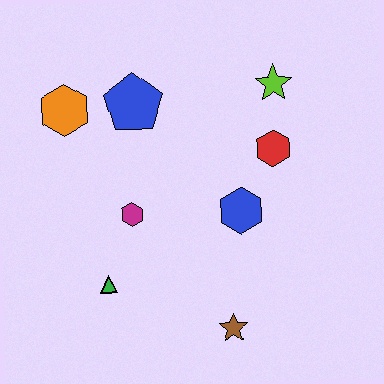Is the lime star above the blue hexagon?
Yes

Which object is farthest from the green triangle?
The lime star is farthest from the green triangle.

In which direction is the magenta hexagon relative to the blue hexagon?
The magenta hexagon is to the left of the blue hexagon.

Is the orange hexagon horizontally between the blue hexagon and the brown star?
No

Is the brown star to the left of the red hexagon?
Yes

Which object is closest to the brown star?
The blue hexagon is closest to the brown star.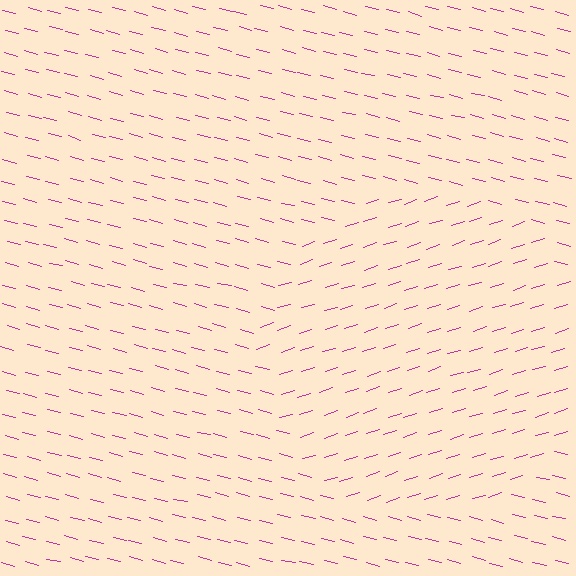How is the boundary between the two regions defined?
The boundary is defined purely by a change in line orientation (approximately 32 degrees difference). All lines are the same color and thickness.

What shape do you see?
I see a circle.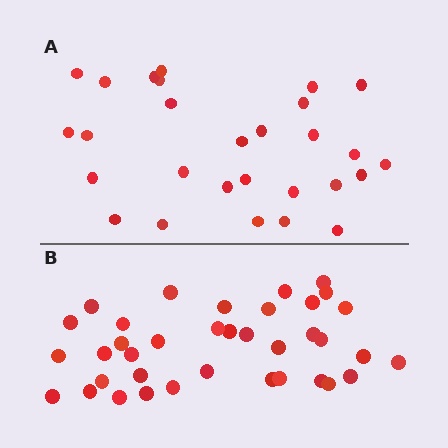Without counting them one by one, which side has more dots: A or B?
Region B (the bottom region) has more dots.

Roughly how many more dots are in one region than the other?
Region B has roughly 8 or so more dots than region A.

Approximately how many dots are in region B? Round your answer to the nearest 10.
About 40 dots. (The exact count is 37, which rounds to 40.)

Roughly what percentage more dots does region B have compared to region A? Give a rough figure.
About 30% more.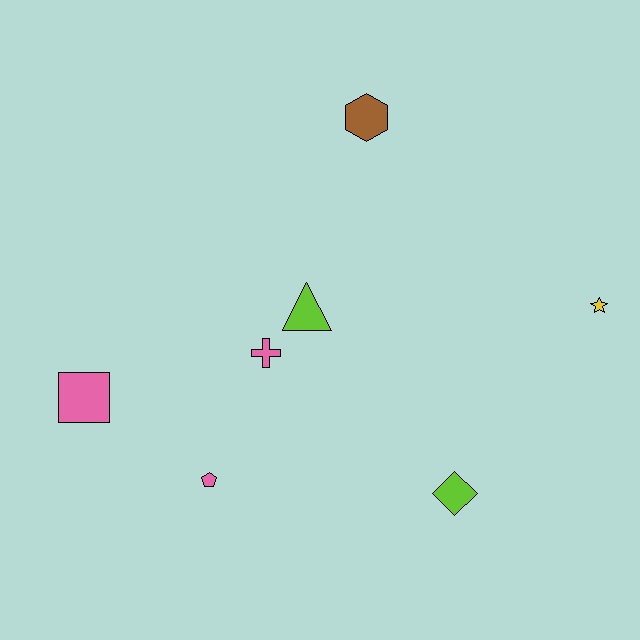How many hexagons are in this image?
There is 1 hexagon.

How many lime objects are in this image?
There are 2 lime objects.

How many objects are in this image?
There are 7 objects.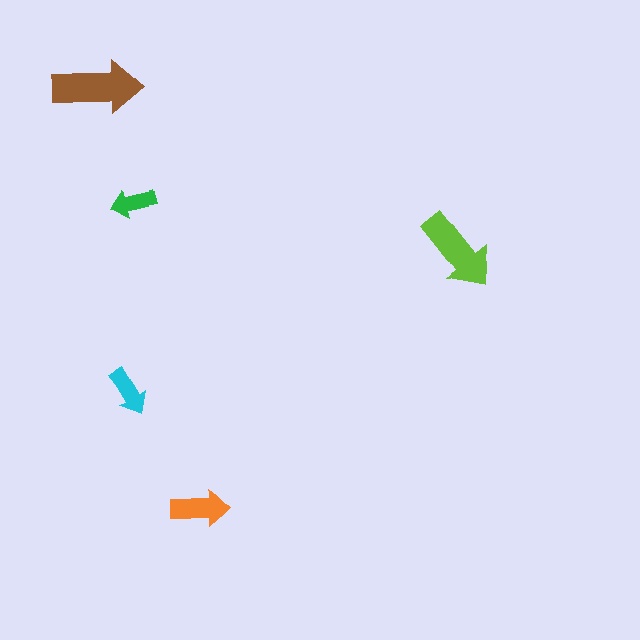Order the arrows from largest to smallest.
the brown one, the lime one, the orange one, the cyan one, the green one.